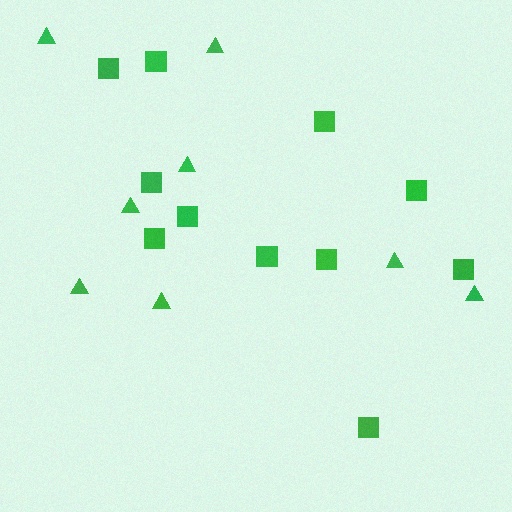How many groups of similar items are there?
There are 2 groups: one group of squares (11) and one group of triangles (8).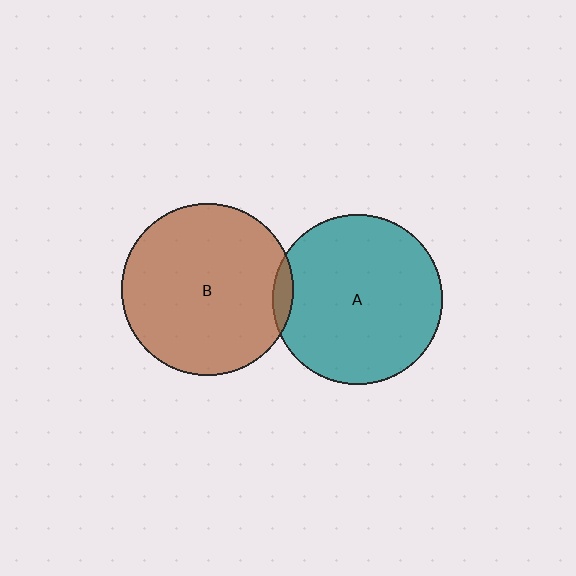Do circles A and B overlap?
Yes.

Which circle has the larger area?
Circle B (brown).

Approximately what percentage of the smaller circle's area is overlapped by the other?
Approximately 5%.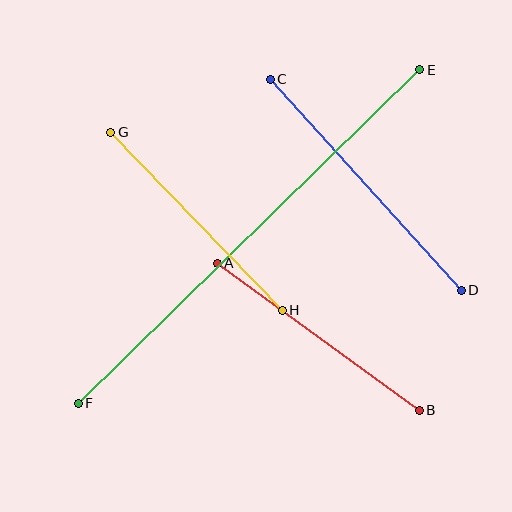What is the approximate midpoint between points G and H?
The midpoint is at approximately (196, 221) pixels.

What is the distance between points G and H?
The distance is approximately 247 pixels.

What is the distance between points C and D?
The distance is approximately 285 pixels.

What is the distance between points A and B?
The distance is approximately 250 pixels.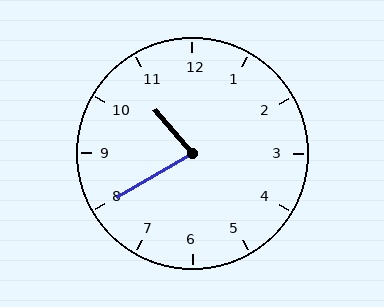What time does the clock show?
10:40.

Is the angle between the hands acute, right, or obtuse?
It is acute.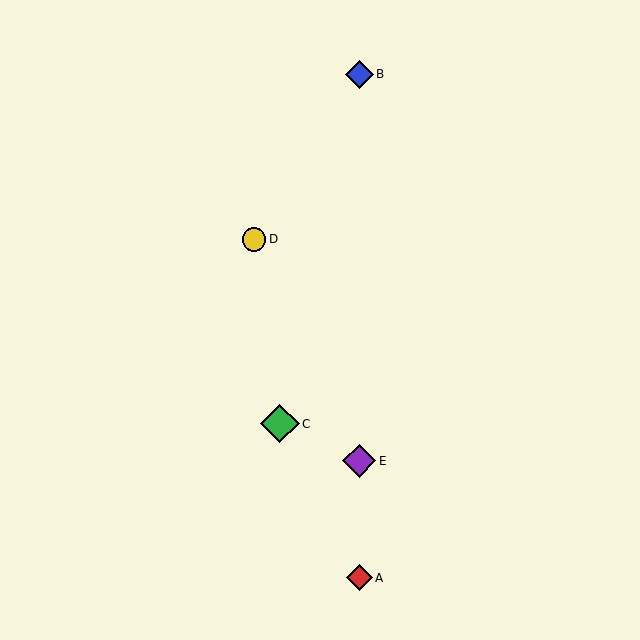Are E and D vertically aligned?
No, E is at x≈359 and D is at x≈254.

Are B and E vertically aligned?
Yes, both are at x≈359.